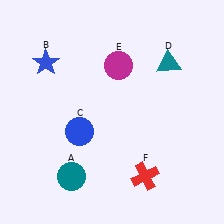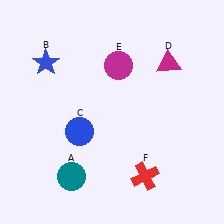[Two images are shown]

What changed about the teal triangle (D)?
In Image 1, D is teal. In Image 2, it changed to magenta.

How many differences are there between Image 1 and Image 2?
There is 1 difference between the two images.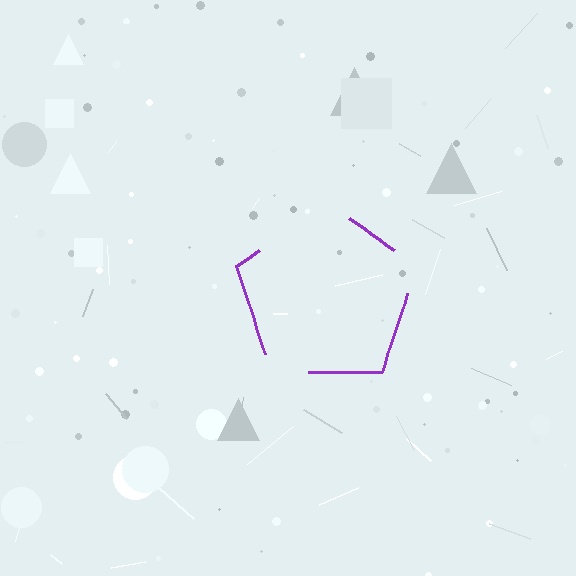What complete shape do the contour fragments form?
The contour fragments form a pentagon.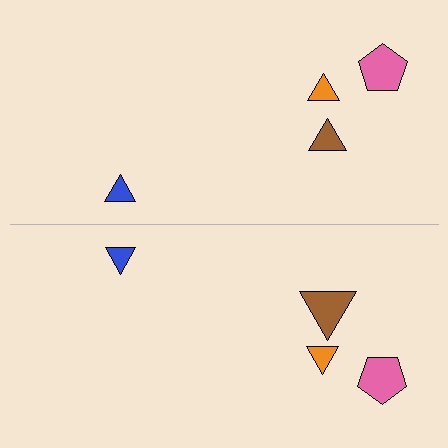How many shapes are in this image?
There are 8 shapes in this image.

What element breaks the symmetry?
The brown triangle on the bottom side has a different size than its mirror counterpart.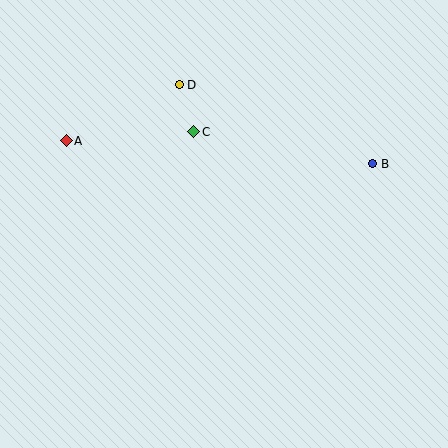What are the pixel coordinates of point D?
Point D is at (179, 85).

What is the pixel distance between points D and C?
The distance between D and C is 49 pixels.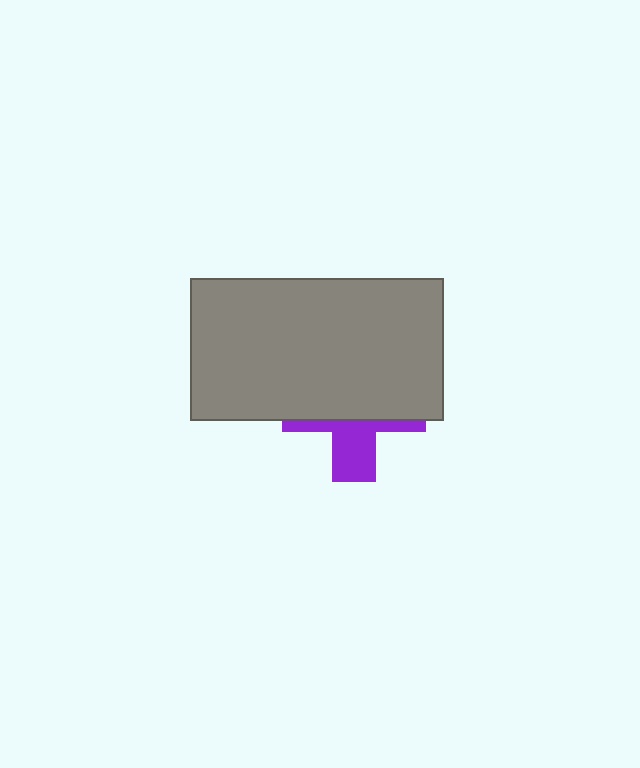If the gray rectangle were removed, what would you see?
You would see the complete purple cross.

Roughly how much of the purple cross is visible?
A small part of it is visible (roughly 34%).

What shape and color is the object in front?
The object in front is a gray rectangle.